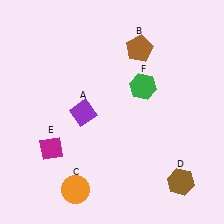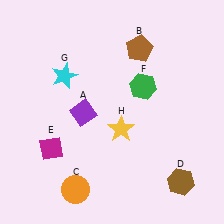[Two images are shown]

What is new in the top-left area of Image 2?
A cyan star (G) was added in the top-left area of Image 2.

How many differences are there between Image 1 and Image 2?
There are 2 differences between the two images.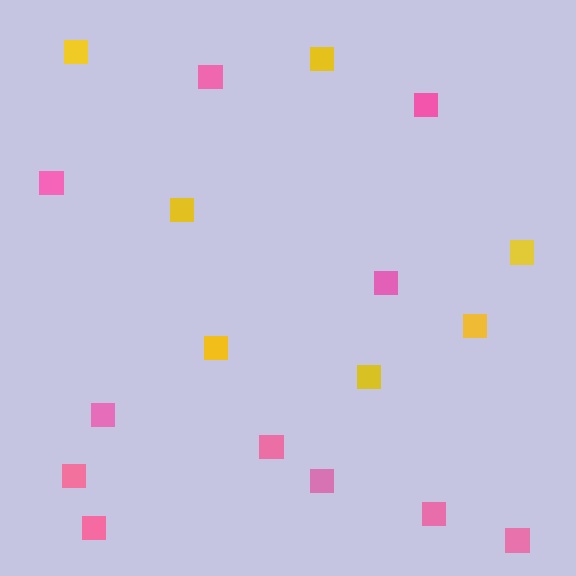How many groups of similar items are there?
There are 2 groups: one group of yellow squares (7) and one group of pink squares (11).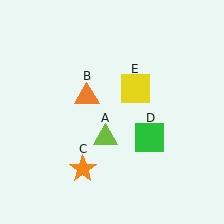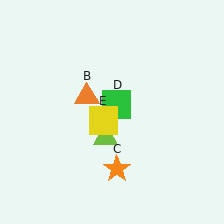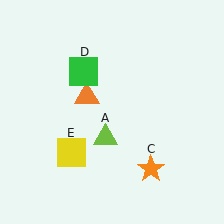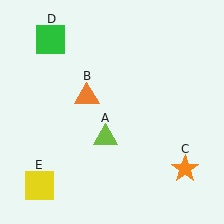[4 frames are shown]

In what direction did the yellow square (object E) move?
The yellow square (object E) moved down and to the left.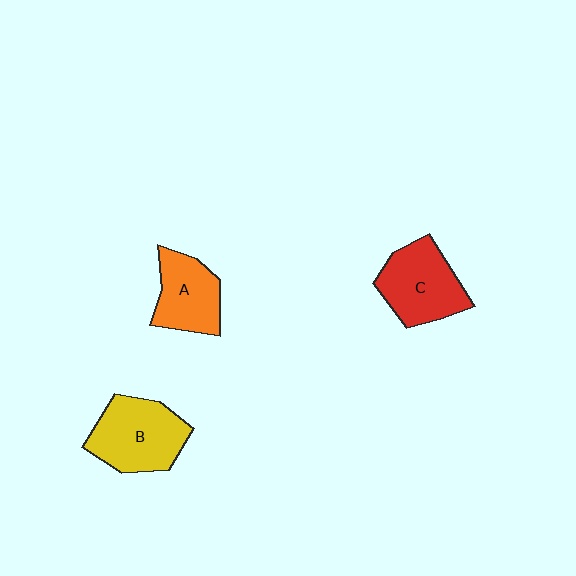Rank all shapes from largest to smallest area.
From largest to smallest: B (yellow), C (red), A (orange).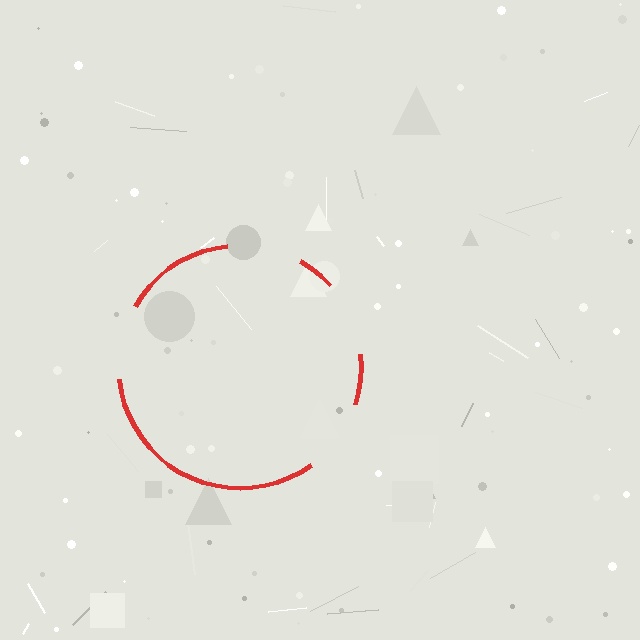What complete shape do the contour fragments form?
The contour fragments form a circle.